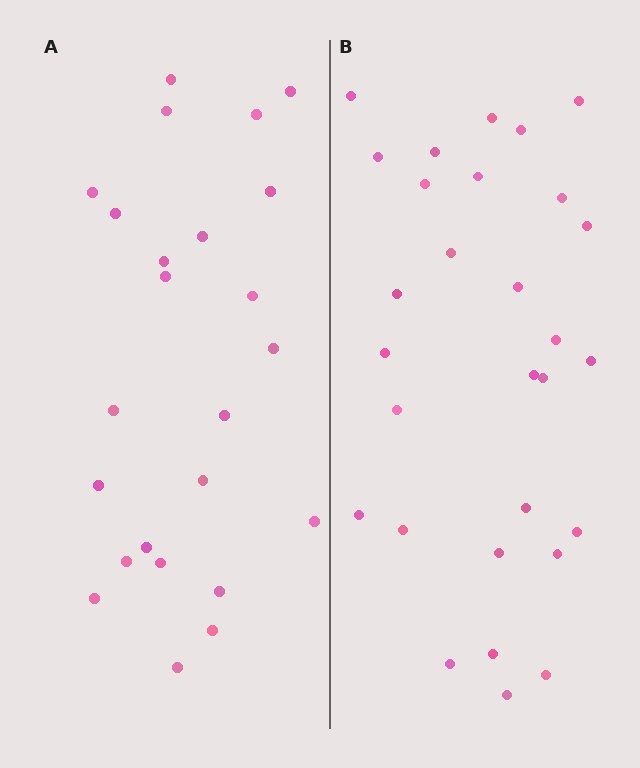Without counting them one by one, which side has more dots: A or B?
Region B (the right region) has more dots.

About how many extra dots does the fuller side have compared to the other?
Region B has about 5 more dots than region A.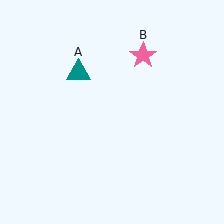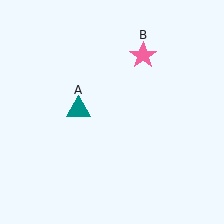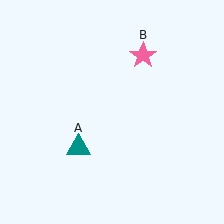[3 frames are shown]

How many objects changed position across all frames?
1 object changed position: teal triangle (object A).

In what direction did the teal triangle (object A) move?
The teal triangle (object A) moved down.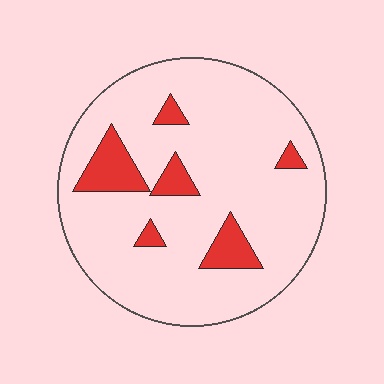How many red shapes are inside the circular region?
6.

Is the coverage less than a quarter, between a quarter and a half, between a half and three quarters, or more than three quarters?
Less than a quarter.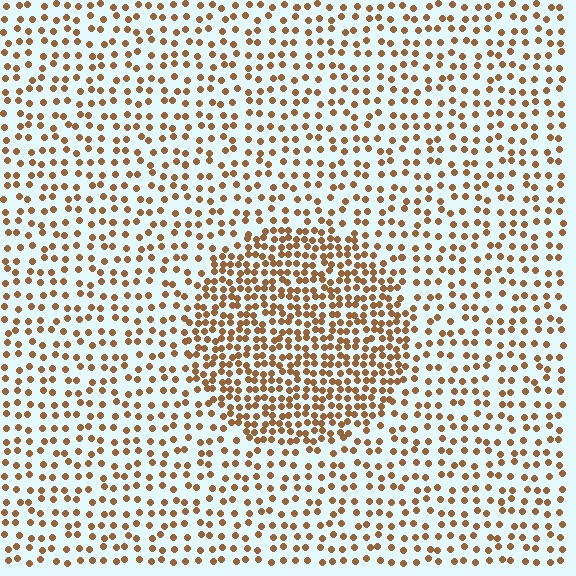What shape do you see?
I see a circle.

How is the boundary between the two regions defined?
The boundary is defined by a change in element density (approximately 2.1x ratio). All elements are the same color, size, and shape.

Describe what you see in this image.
The image contains small brown elements arranged at two different densities. A circle-shaped region is visible where the elements are more densely packed than the surrounding area.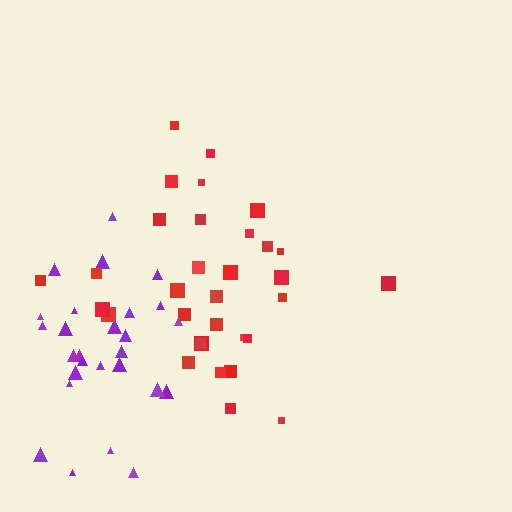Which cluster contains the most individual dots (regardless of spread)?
Red (32).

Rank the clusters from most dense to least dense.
purple, red.